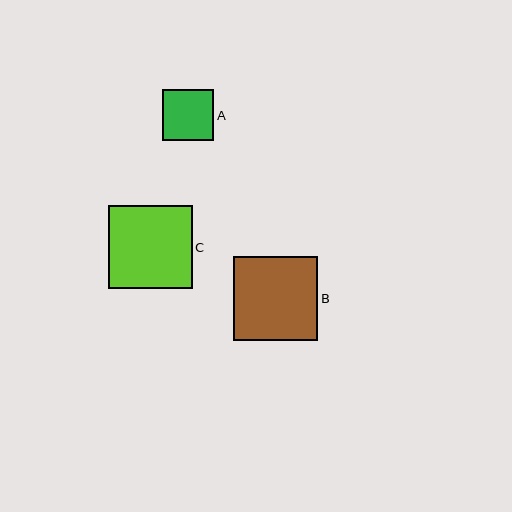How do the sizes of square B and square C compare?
Square B and square C are approximately the same size.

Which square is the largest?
Square B is the largest with a size of approximately 84 pixels.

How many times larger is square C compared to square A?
Square C is approximately 1.6 times the size of square A.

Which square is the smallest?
Square A is the smallest with a size of approximately 51 pixels.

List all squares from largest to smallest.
From largest to smallest: B, C, A.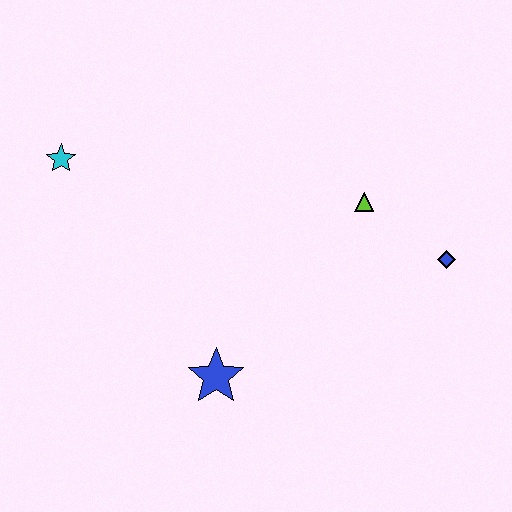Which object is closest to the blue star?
The lime triangle is closest to the blue star.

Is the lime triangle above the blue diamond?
Yes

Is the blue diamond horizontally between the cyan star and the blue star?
No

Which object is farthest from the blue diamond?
The cyan star is farthest from the blue diamond.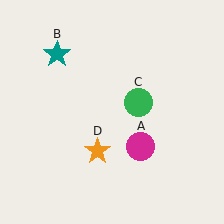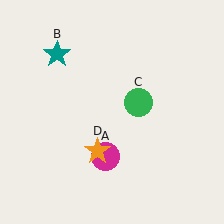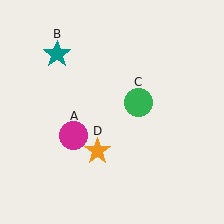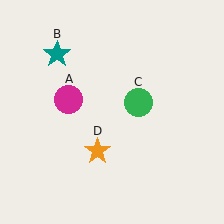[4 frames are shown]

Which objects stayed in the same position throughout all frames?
Teal star (object B) and green circle (object C) and orange star (object D) remained stationary.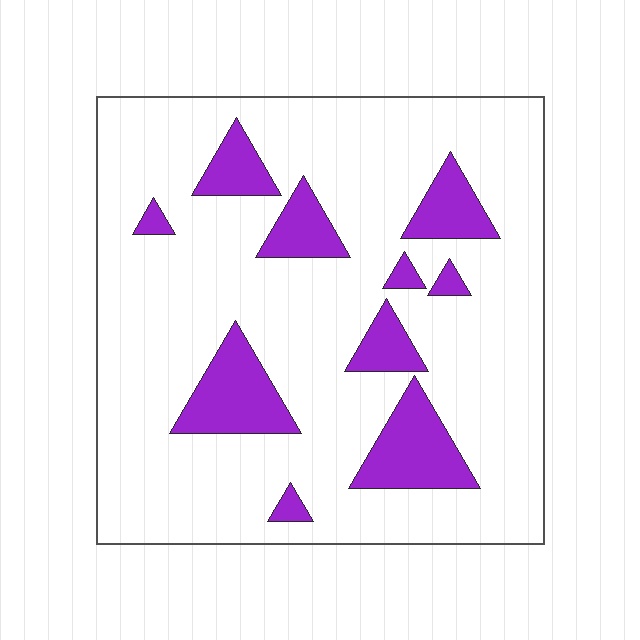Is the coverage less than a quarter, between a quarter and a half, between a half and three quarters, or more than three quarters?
Less than a quarter.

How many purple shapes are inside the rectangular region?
10.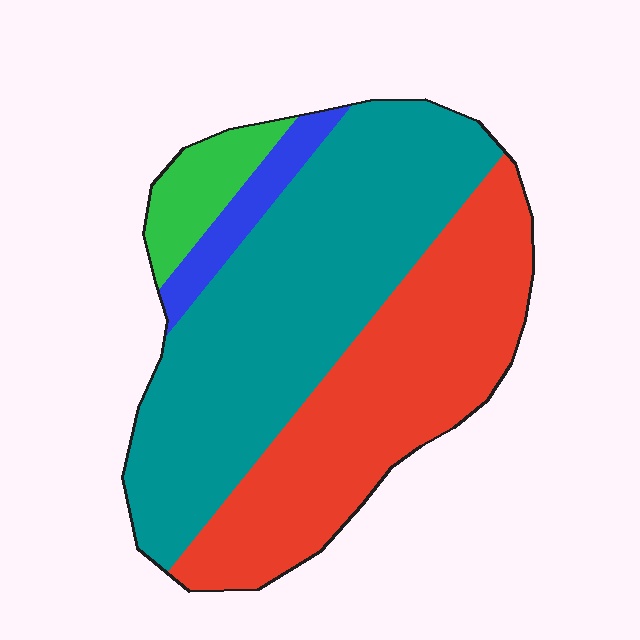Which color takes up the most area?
Teal, at roughly 50%.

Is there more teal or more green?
Teal.